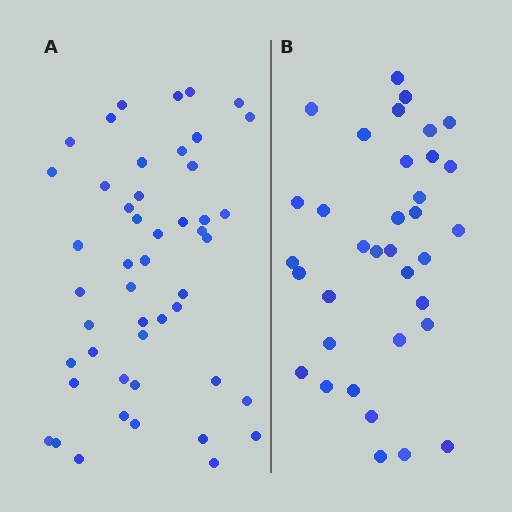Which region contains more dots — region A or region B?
Region A (the left region) has more dots.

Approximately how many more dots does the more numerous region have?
Region A has approximately 15 more dots than region B.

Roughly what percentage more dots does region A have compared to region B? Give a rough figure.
About 35% more.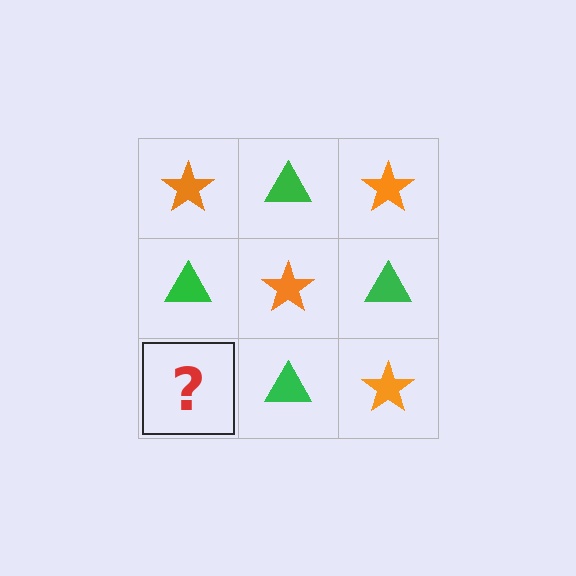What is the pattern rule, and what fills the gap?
The rule is that it alternates orange star and green triangle in a checkerboard pattern. The gap should be filled with an orange star.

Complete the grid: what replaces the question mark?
The question mark should be replaced with an orange star.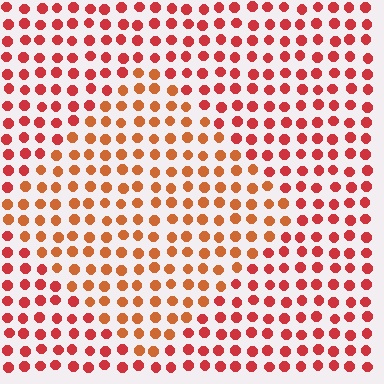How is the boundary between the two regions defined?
The boundary is defined purely by a slight shift in hue (about 25 degrees). Spacing, size, and orientation are identical on both sides.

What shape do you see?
I see a diamond.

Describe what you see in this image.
The image is filled with small red elements in a uniform arrangement. A diamond-shaped region is visible where the elements are tinted to a slightly different hue, forming a subtle color boundary.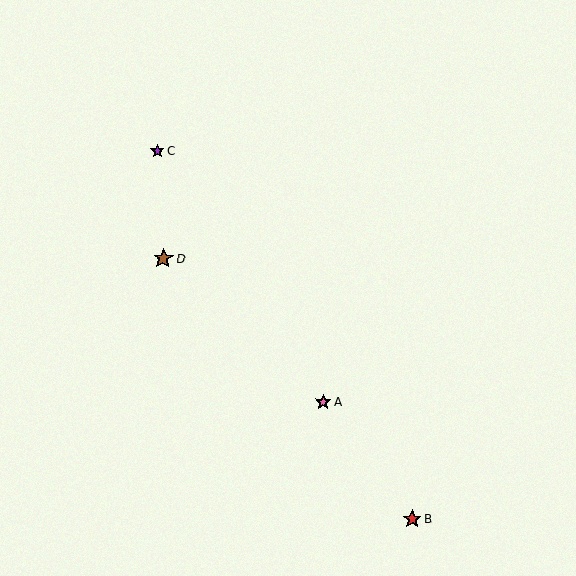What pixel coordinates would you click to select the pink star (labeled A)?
Click at (323, 402) to select the pink star A.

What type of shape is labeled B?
Shape B is a red star.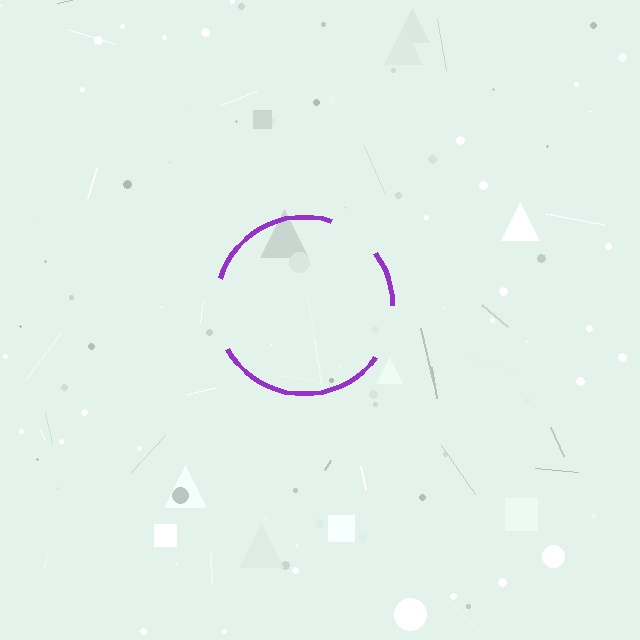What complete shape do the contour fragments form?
The contour fragments form a circle.